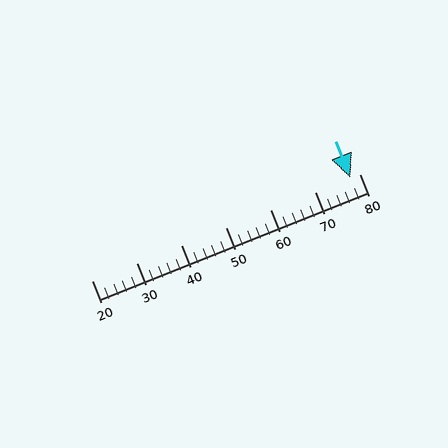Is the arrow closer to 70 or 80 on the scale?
The arrow is closer to 80.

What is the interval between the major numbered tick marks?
The major tick marks are spaced 10 units apart.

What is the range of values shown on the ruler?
The ruler shows values from 20 to 80.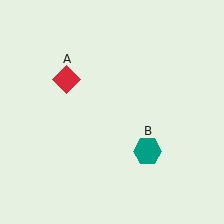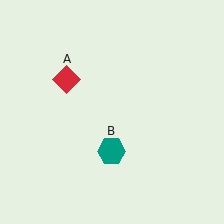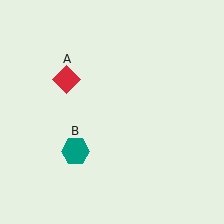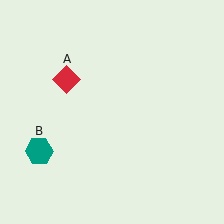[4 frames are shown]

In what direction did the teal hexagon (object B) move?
The teal hexagon (object B) moved left.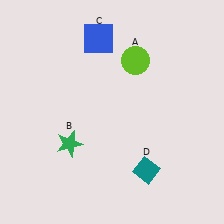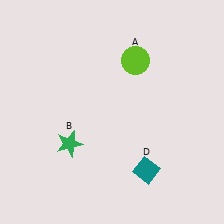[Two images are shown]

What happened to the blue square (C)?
The blue square (C) was removed in Image 2. It was in the top-left area of Image 1.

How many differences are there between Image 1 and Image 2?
There is 1 difference between the two images.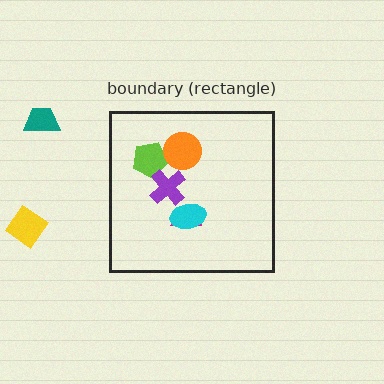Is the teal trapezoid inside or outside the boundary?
Outside.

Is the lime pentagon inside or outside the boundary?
Inside.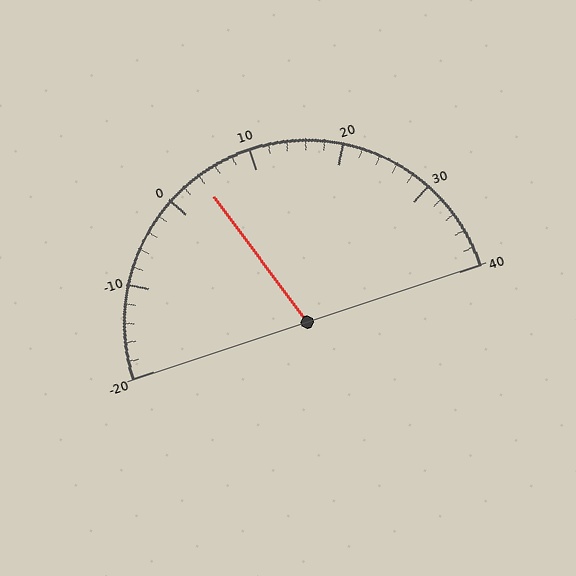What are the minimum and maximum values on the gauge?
The gauge ranges from -20 to 40.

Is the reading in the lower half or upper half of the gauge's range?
The reading is in the lower half of the range (-20 to 40).